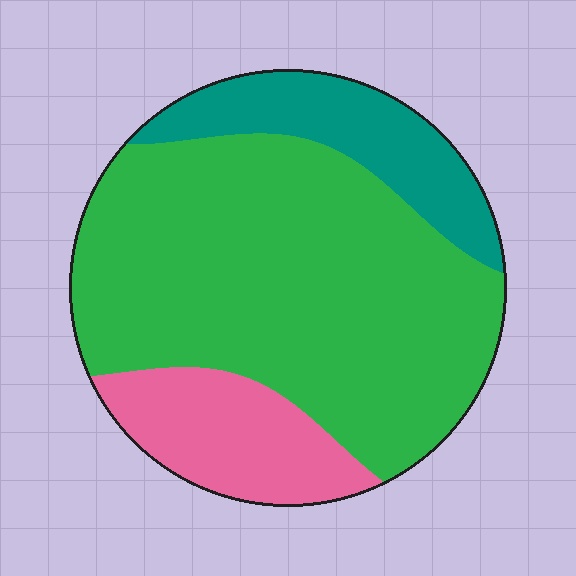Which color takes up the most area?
Green, at roughly 65%.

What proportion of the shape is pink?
Pink takes up less than a quarter of the shape.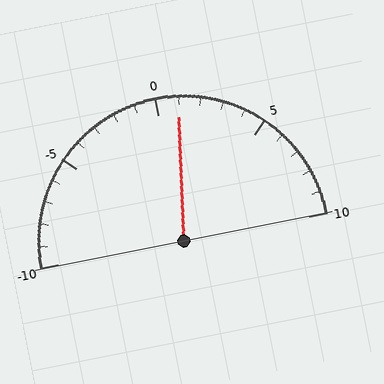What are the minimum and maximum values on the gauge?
The gauge ranges from -10 to 10.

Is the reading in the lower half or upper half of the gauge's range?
The reading is in the upper half of the range (-10 to 10).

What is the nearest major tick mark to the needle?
The nearest major tick mark is 0.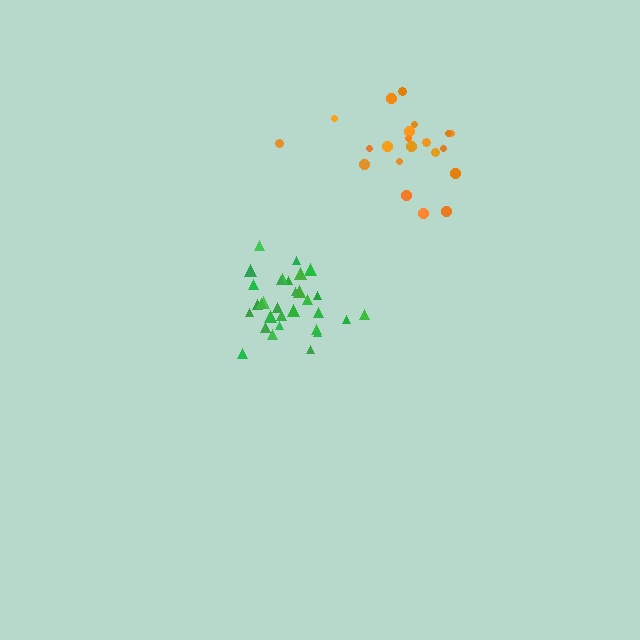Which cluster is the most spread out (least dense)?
Orange.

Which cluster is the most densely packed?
Green.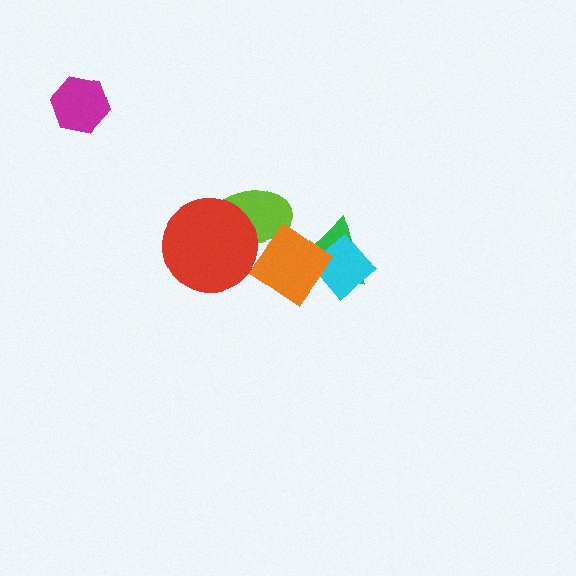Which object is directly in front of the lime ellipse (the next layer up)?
The orange diamond is directly in front of the lime ellipse.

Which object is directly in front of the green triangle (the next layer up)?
The cyan diamond is directly in front of the green triangle.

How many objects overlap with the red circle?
1 object overlaps with the red circle.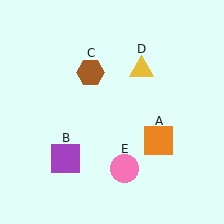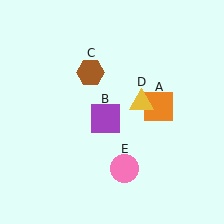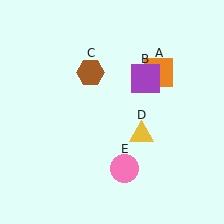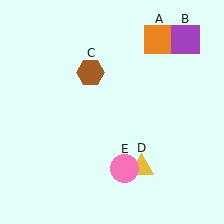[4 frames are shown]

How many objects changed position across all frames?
3 objects changed position: orange square (object A), purple square (object B), yellow triangle (object D).